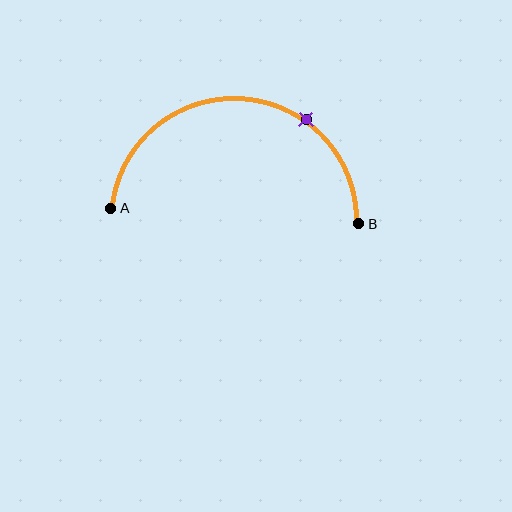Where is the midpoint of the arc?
The arc midpoint is the point on the curve farthest from the straight line joining A and B. It sits above that line.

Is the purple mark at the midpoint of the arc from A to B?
No. The purple mark lies on the arc but is closer to endpoint B. The arc midpoint would be at the point on the curve equidistant along the arc from both A and B.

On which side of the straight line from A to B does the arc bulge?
The arc bulges above the straight line connecting A and B.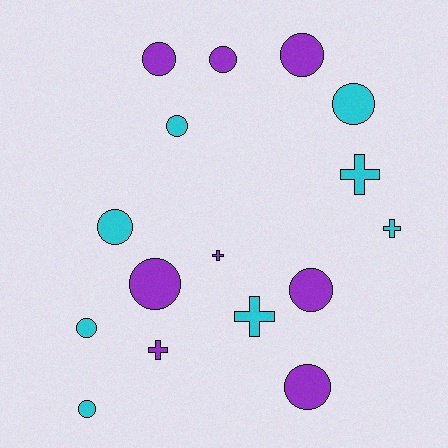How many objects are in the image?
There are 16 objects.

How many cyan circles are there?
There are 5 cyan circles.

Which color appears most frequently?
Cyan, with 8 objects.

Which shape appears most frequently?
Circle, with 11 objects.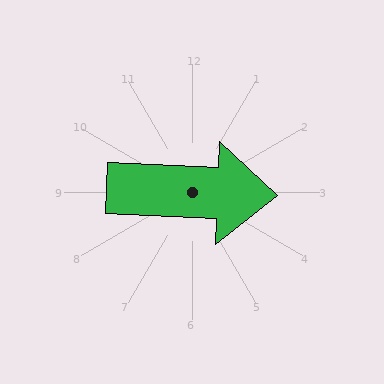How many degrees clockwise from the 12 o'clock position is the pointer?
Approximately 92 degrees.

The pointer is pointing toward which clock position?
Roughly 3 o'clock.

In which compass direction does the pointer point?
East.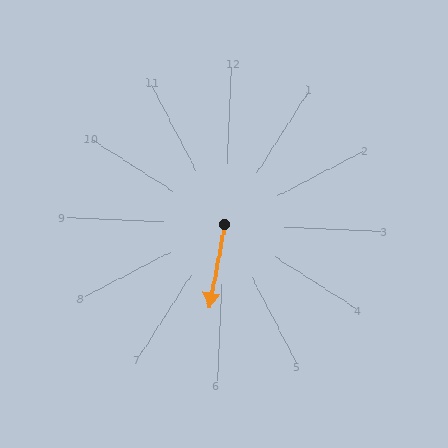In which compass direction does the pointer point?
South.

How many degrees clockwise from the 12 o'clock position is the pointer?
Approximately 188 degrees.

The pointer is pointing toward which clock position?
Roughly 6 o'clock.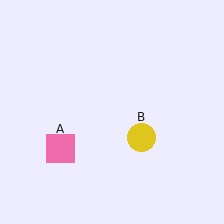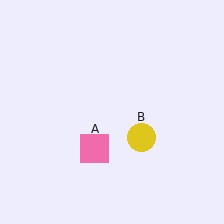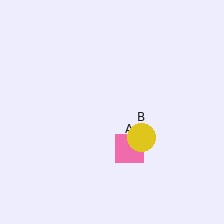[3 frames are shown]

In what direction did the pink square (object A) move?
The pink square (object A) moved right.